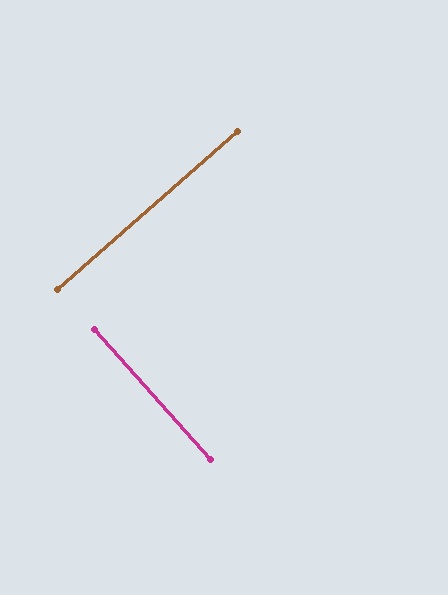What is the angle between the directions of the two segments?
Approximately 90 degrees.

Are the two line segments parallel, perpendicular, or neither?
Perpendicular — they meet at approximately 90°.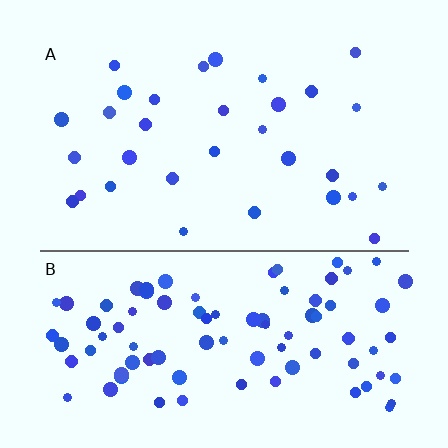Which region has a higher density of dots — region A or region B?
B (the bottom).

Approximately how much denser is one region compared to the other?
Approximately 3.0× — region B over region A.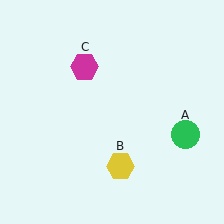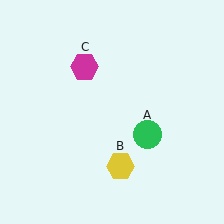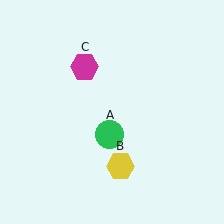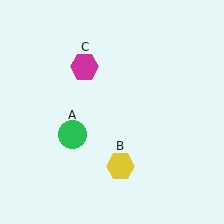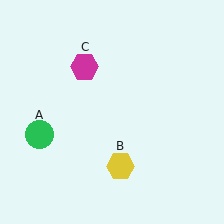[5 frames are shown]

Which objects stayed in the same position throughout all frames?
Yellow hexagon (object B) and magenta hexagon (object C) remained stationary.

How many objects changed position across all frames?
1 object changed position: green circle (object A).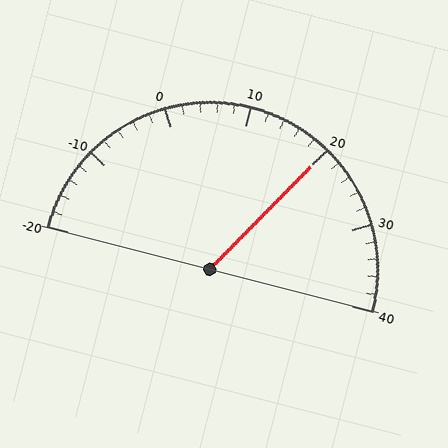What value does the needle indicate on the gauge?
The needle indicates approximately 20.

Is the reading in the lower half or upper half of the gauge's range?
The reading is in the upper half of the range (-20 to 40).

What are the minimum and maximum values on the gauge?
The gauge ranges from -20 to 40.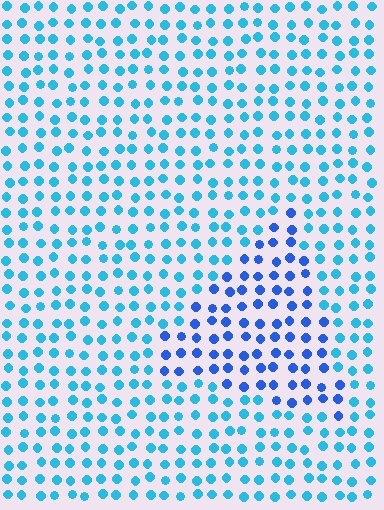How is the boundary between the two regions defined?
The boundary is defined purely by a slight shift in hue (about 31 degrees). Spacing, size, and orientation are identical on both sides.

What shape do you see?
I see a triangle.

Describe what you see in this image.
The image is filled with small cyan elements in a uniform arrangement. A triangle-shaped region is visible where the elements are tinted to a slightly different hue, forming a subtle color boundary.